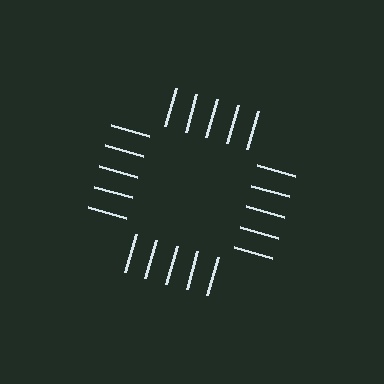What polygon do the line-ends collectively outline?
An illusory square — the line segments terminate on its edges but no continuous stroke is drawn.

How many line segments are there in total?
20 — 5 along each of the 4 edges.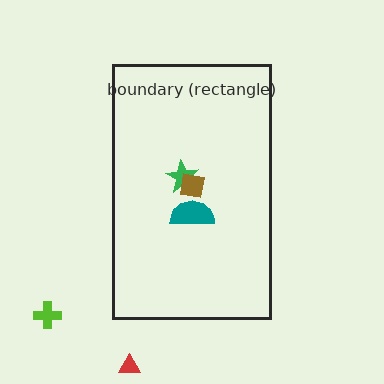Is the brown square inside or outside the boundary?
Inside.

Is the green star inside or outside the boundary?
Inside.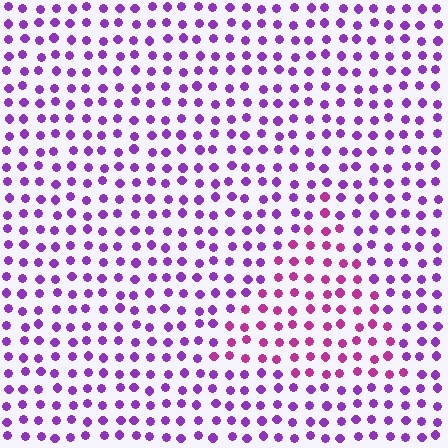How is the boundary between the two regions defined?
The boundary is defined purely by a slight shift in hue (about 35 degrees). Spacing, size, and orientation are identical on both sides.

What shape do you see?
I see a triangle.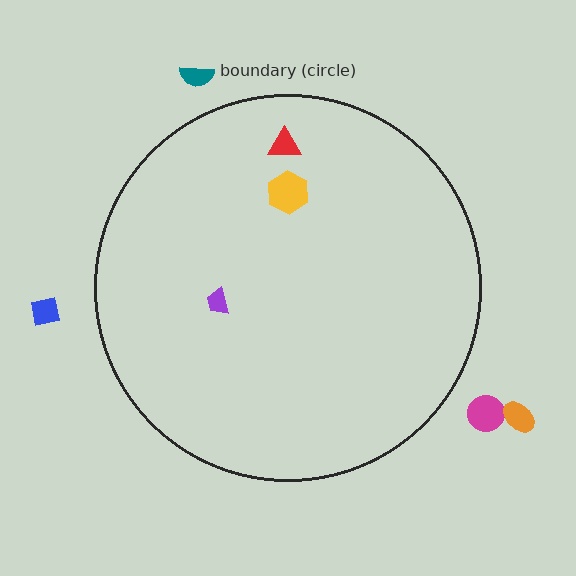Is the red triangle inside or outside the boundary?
Inside.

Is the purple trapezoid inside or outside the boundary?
Inside.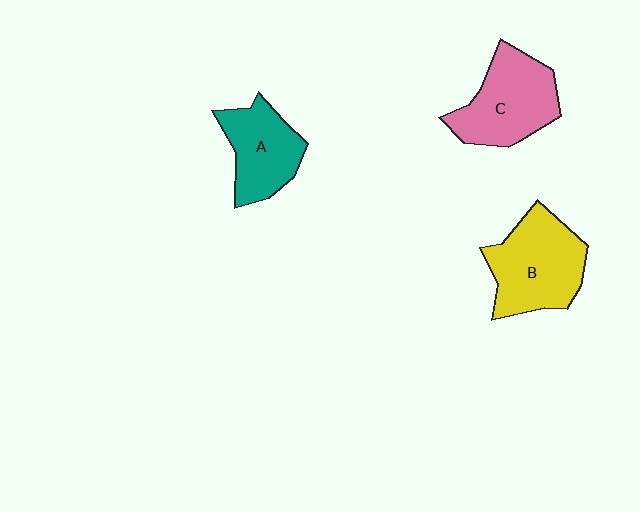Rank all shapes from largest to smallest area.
From largest to smallest: B (yellow), C (pink), A (teal).